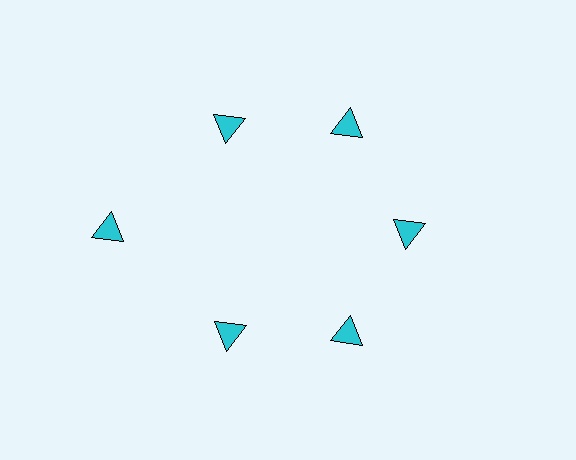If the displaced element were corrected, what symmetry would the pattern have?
It would have 6-fold rotational symmetry — the pattern would map onto itself every 60 degrees.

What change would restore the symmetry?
The symmetry would be restored by moving it inward, back onto the ring so that all 6 triangles sit at equal angles and equal distance from the center.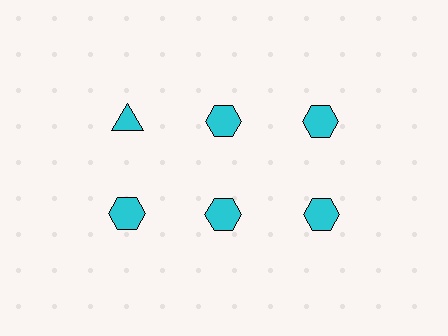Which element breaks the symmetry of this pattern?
The cyan triangle in the top row, leftmost column breaks the symmetry. All other shapes are cyan hexagons.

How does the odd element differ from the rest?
It has a different shape: triangle instead of hexagon.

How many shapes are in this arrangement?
There are 6 shapes arranged in a grid pattern.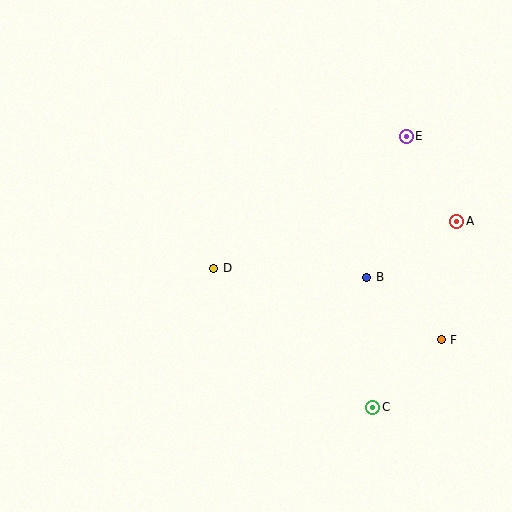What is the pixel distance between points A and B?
The distance between A and B is 106 pixels.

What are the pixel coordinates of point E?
Point E is at (406, 136).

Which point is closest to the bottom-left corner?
Point D is closest to the bottom-left corner.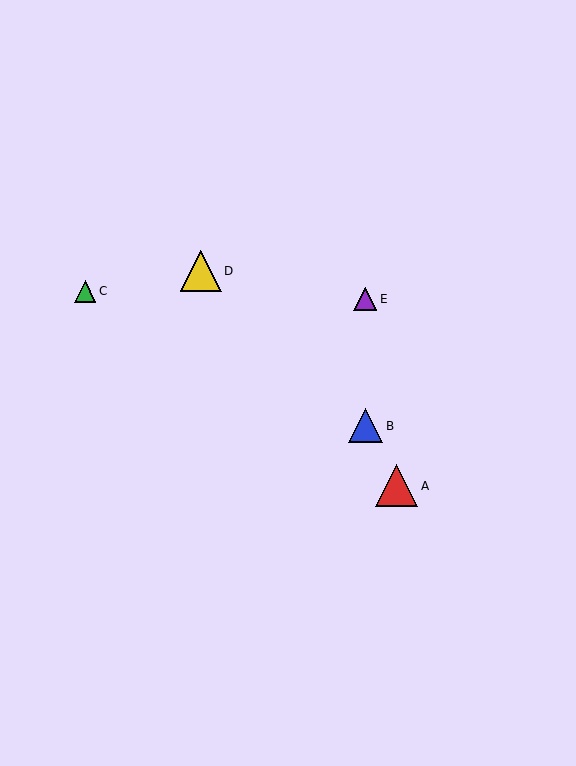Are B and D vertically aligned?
No, B is at x≈365 and D is at x≈201.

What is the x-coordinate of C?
Object C is at x≈85.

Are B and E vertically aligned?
Yes, both are at x≈365.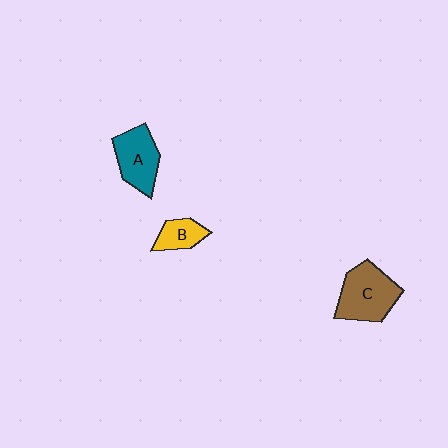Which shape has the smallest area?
Shape B (yellow).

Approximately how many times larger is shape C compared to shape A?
Approximately 1.2 times.